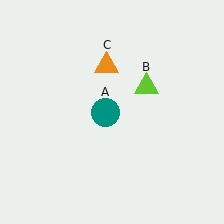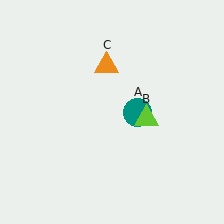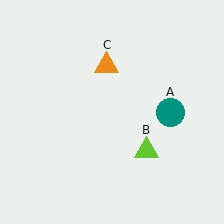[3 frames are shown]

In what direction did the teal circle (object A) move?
The teal circle (object A) moved right.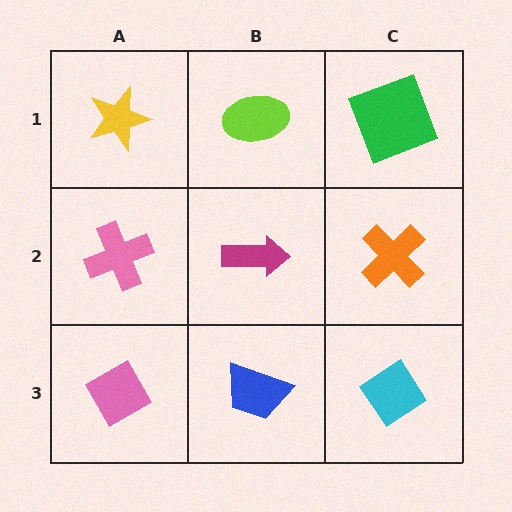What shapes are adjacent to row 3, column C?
An orange cross (row 2, column C), a blue trapezoid (row 3, column B).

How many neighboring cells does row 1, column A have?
2.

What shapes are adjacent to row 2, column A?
A yellow star (row 1, column A), a pink diamond (row 3, column A), a magenta arrow (row 2, column B).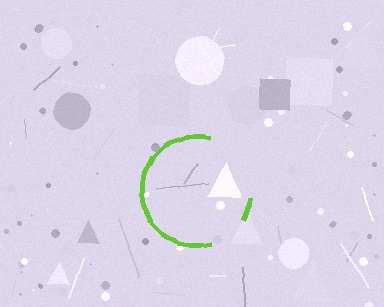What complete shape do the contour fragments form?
The contour fragments form a circle.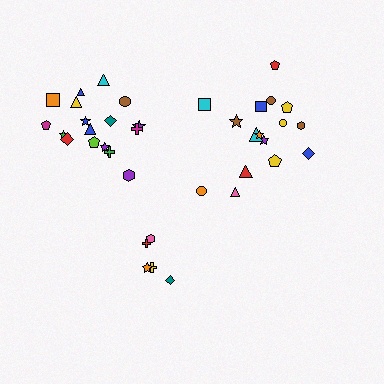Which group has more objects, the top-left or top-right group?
The top-left group.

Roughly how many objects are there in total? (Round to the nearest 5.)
Roughly 40 objects in total.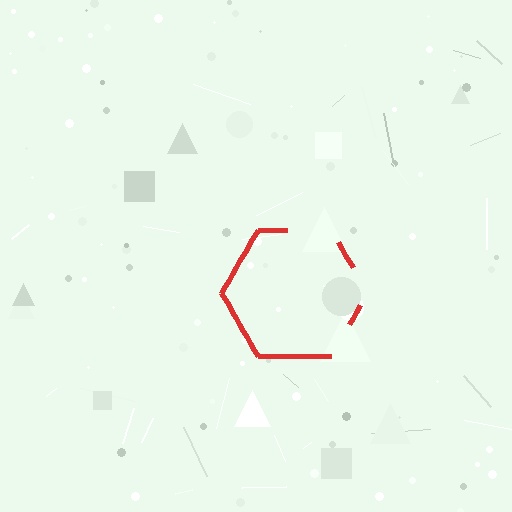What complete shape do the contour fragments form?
The contour fragments form a hexagon.